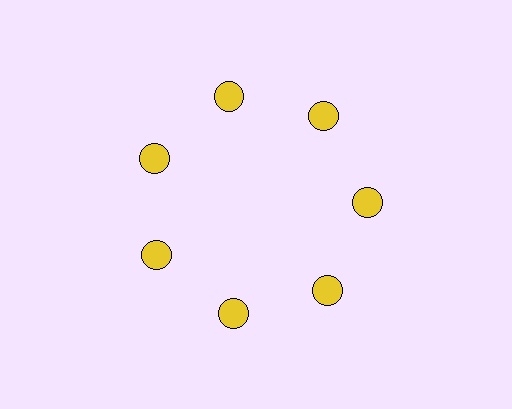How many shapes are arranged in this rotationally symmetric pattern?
There are 7 shapes, arranged in 7 groups of 1.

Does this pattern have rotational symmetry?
Yes, this pattern has 7-fold rotational symmetry. It looks the same after rotating 51 degrees around the center.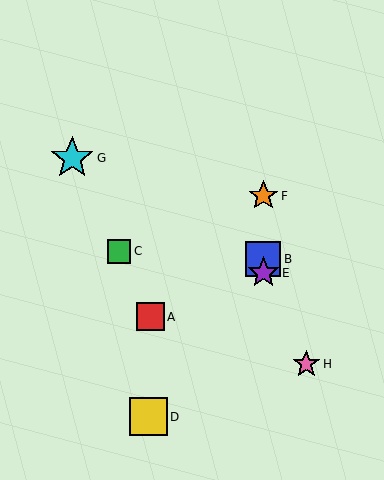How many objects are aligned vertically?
3 objects (B, E, F) are aligned vertically.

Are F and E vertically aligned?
Yes, both are at x≈263.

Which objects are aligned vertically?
Objects B, E, F are aligned vertically.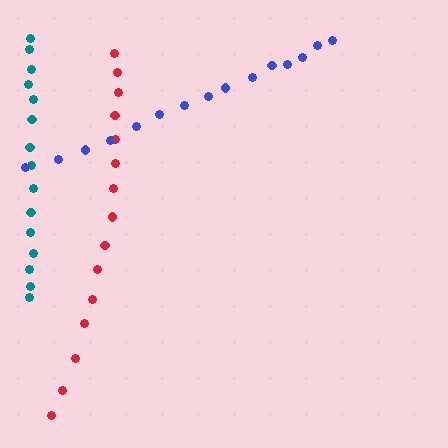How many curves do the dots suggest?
There are 3 distinct paths.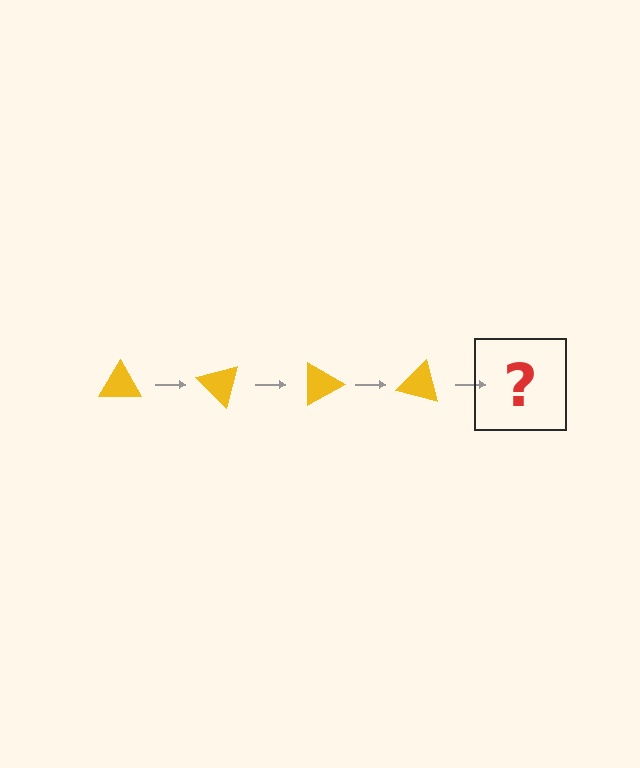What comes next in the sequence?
The next element should be a yellow triangle rotated 180 degrees.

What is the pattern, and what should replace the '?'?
The pattern is that the triangle rotates 45 degrees each step. The '?' should be a yellow triangle rotated 180 degrees.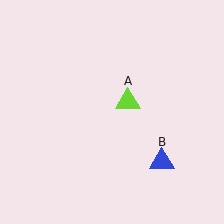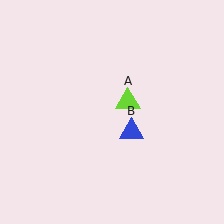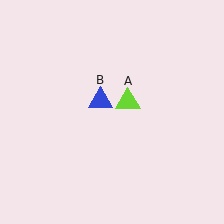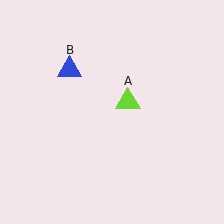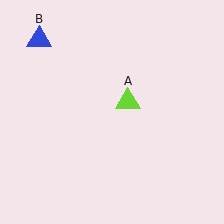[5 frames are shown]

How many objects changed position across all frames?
1 object changed position: blue triangle (object B).